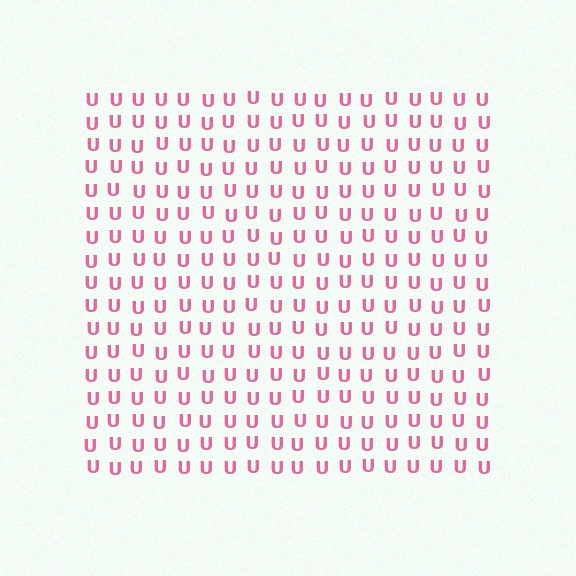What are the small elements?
The small elements are letter U's.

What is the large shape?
The large shape is a square.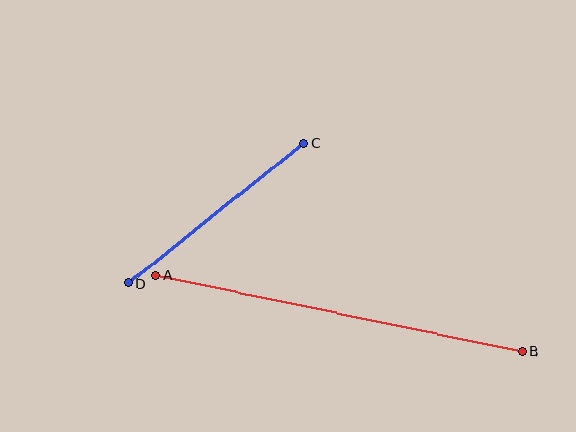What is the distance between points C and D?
The distance is approximately 224 pixels.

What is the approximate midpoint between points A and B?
The midpoint is at approximately (339, 313) pixels.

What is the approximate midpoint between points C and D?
The midpoint is at approximately (216, 213) pixels.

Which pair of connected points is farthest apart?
Points A and B are farthest apart.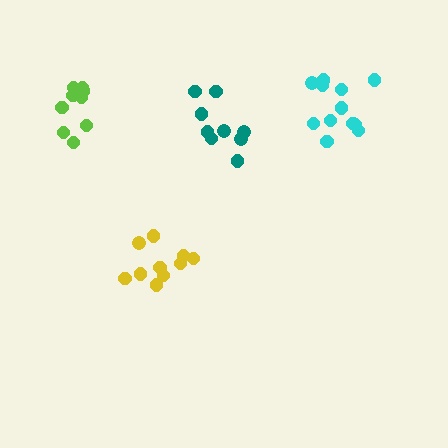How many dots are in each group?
Group 1: 12 dots, Group 2: 10 dots, Group 3: 9 dots, Group 4: 9 dots (40 total).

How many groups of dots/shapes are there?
There are 4 groups.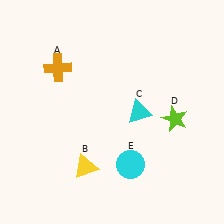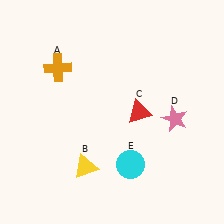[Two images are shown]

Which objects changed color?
C changed from cyan to red. D changed from lime to pink.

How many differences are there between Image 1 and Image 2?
There are 2 differences between the two images.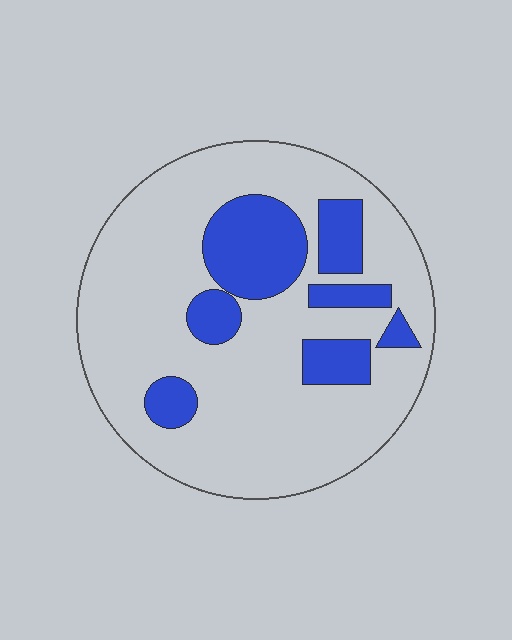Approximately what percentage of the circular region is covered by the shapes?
Approximately 25%.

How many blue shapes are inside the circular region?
7.